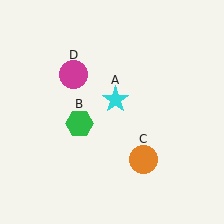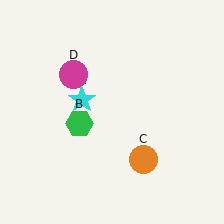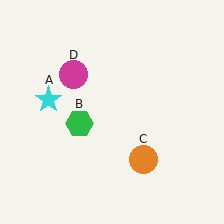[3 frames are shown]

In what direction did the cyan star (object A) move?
The cyan star (object A) moved left.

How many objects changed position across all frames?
1 object changed position: cyan star (object A).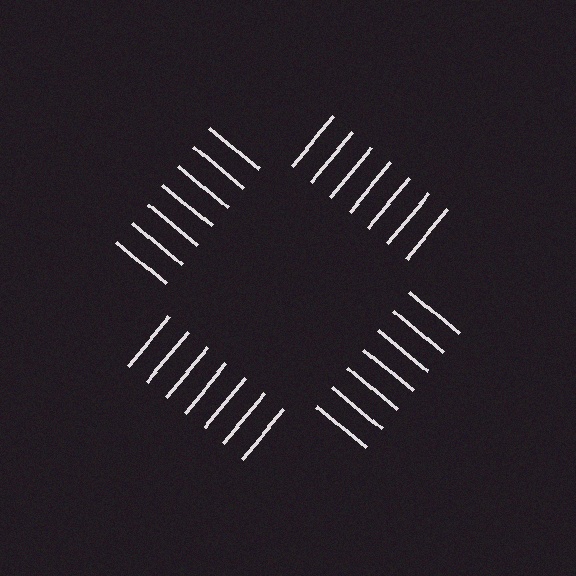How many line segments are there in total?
28 — 7 along each of the 4 edges.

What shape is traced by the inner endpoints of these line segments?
An illusory square — the line segments terminate on its edges but no continuous stroke is drawn.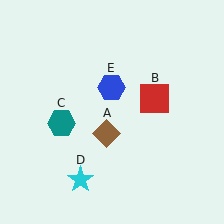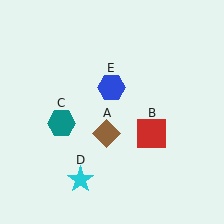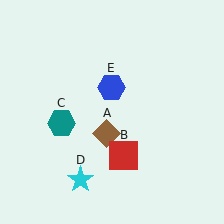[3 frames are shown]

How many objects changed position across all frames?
1 object changed position: red square (object B).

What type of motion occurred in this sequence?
The red square (object B) rotated clockwise around the center of the scene.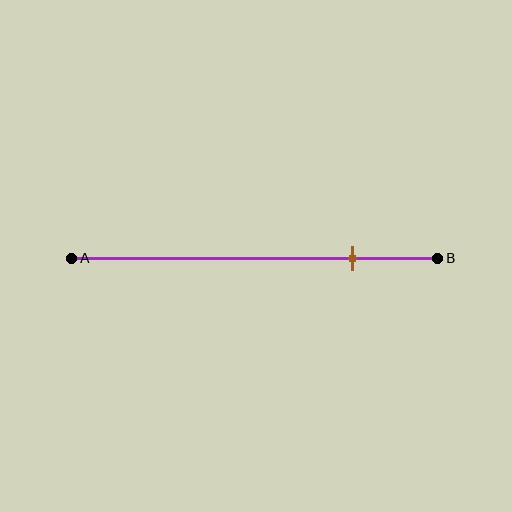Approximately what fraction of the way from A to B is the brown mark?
The brown mark is approximately 75% of the way from A to B.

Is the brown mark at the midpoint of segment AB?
No, the mark is at about 75% from A, not at the 50% midpoint.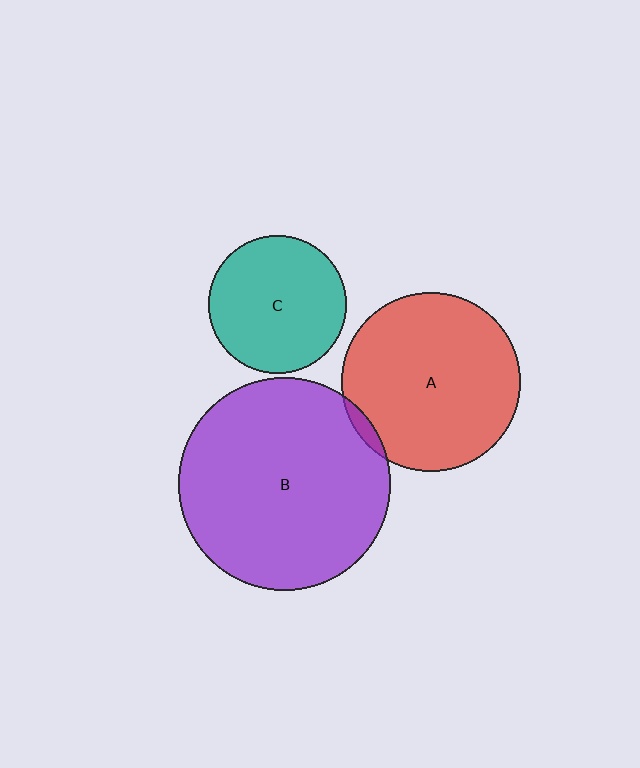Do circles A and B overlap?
Yes.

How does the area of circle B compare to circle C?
Approximately 2.4 times.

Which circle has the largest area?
Circle B (purple).